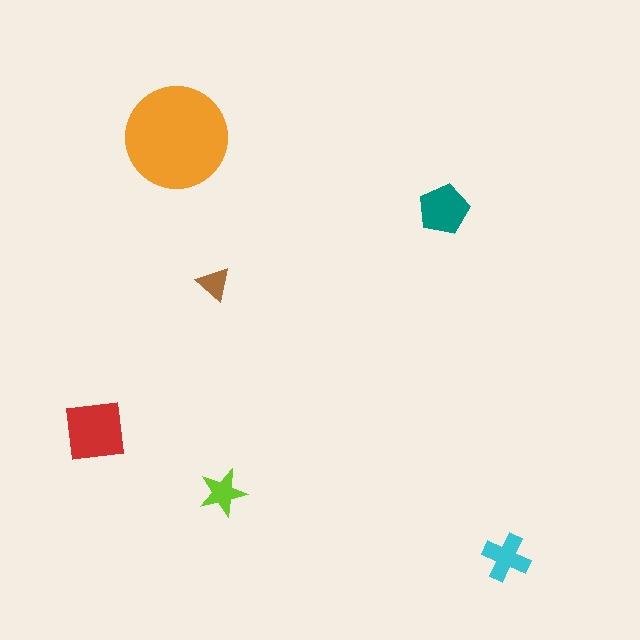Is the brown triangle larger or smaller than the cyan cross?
Smaller.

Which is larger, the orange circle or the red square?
The orange circle.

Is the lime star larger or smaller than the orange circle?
Smaller.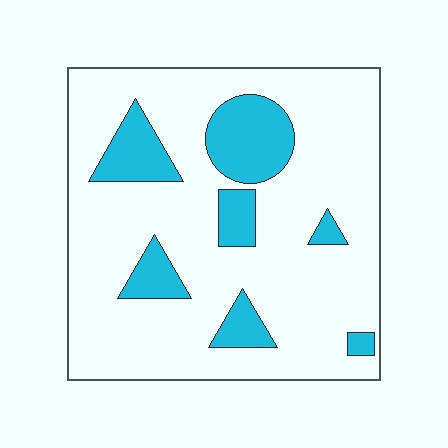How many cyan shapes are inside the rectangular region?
7.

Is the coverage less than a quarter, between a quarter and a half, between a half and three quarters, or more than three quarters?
Less than a quarter.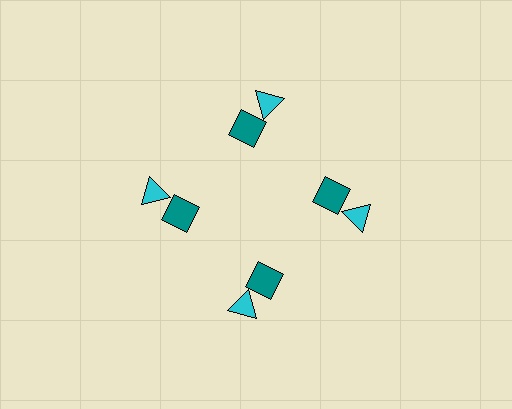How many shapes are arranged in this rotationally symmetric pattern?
There are 8 shapes, arranged in 4 groups of 2.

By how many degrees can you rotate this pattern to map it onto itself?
The pattern maps onto itself every 90 degrees of rotation.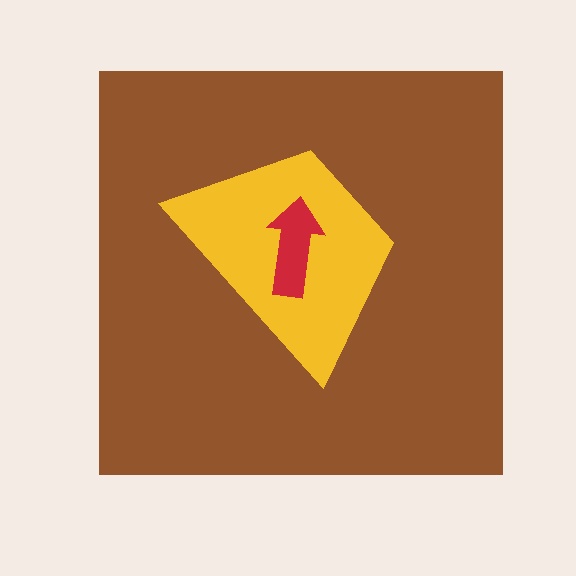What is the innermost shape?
The red arrow.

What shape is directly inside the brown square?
The yellow trapezoid.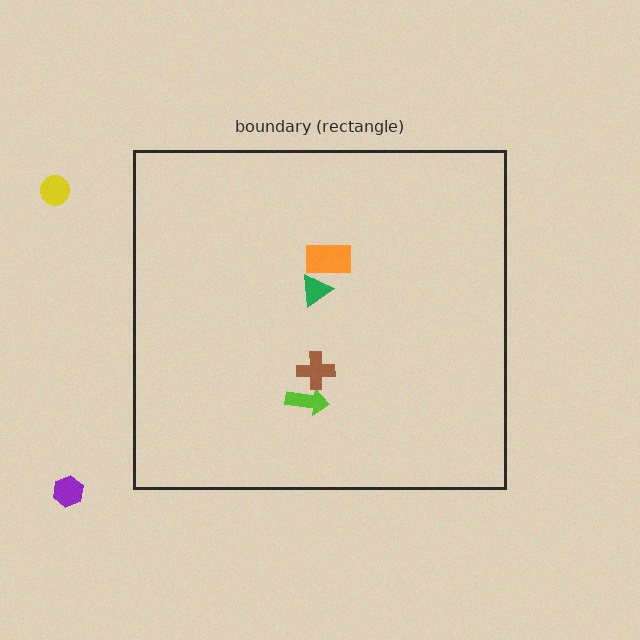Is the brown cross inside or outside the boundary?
Inside.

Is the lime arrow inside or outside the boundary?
Inside.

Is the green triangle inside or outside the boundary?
Inside.